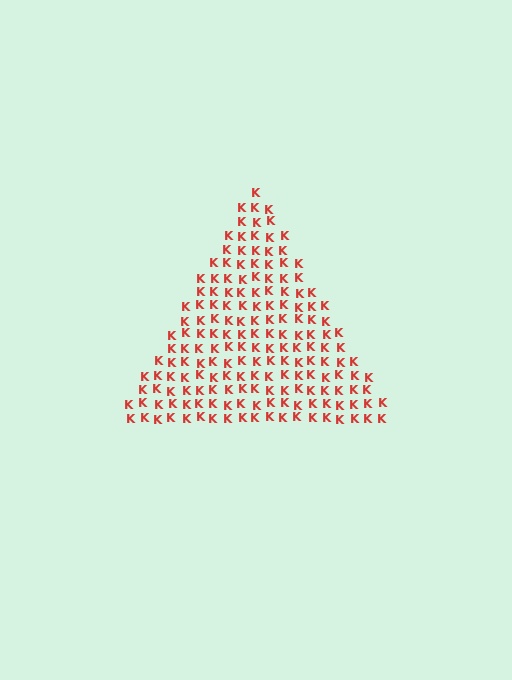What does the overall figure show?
The overall figure shows a triangle.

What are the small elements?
The small elements are letter K's.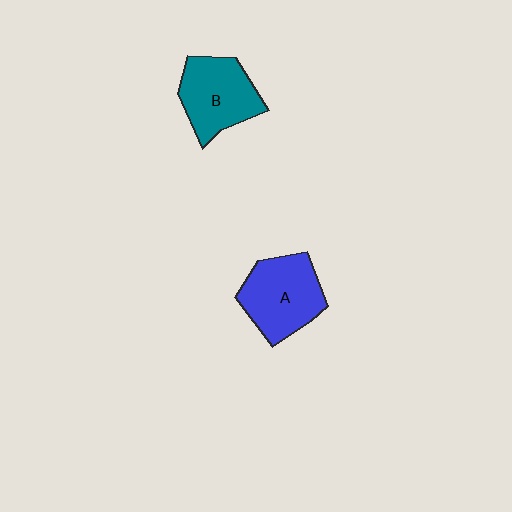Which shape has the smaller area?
Shape B (teal).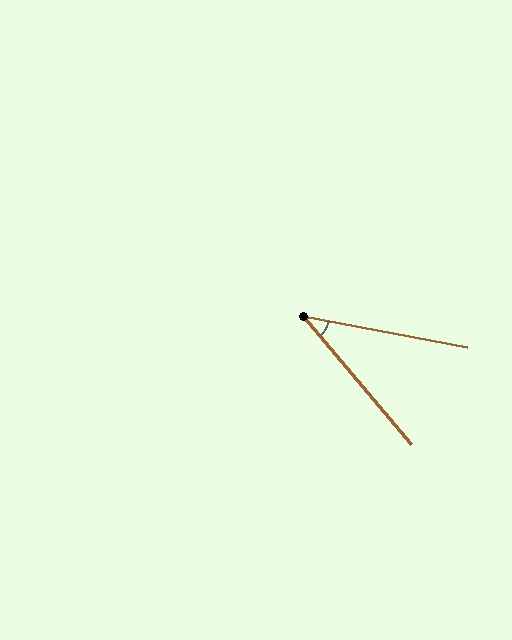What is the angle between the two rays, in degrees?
Approximately 39 degrees.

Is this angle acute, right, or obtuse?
It is acute.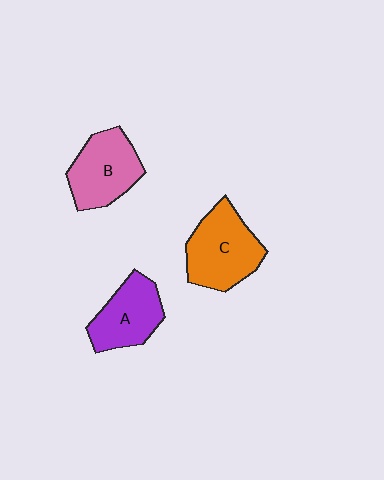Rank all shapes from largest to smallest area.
From largest to smallest: C (orange), B (pink), A (purple).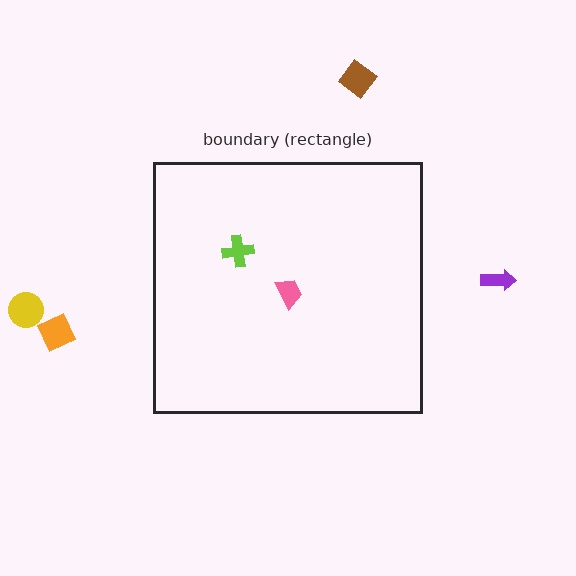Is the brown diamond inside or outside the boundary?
Outside.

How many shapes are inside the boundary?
2 inside, 4 outside.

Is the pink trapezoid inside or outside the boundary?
Inside.